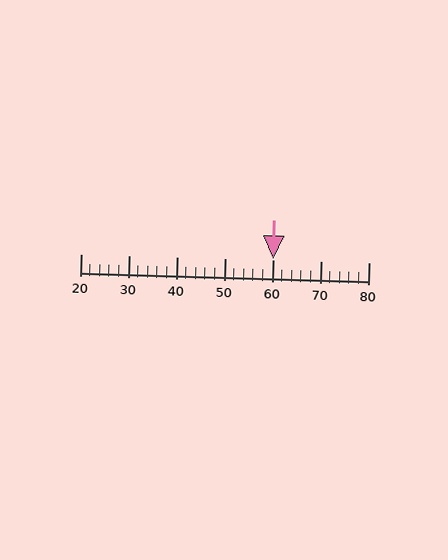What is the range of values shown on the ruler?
The ruler shows values from 20 to 80.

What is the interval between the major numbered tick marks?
The major tick marks are spaced 10 units apart.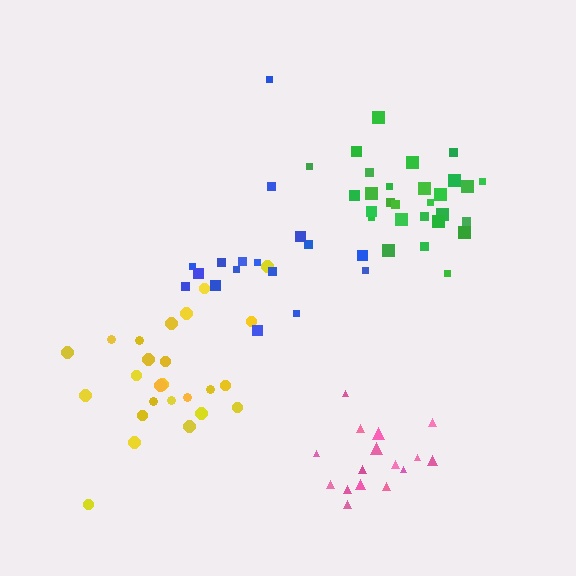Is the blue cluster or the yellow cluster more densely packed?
Yellow.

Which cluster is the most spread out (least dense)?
Blue.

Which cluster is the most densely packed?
Pink.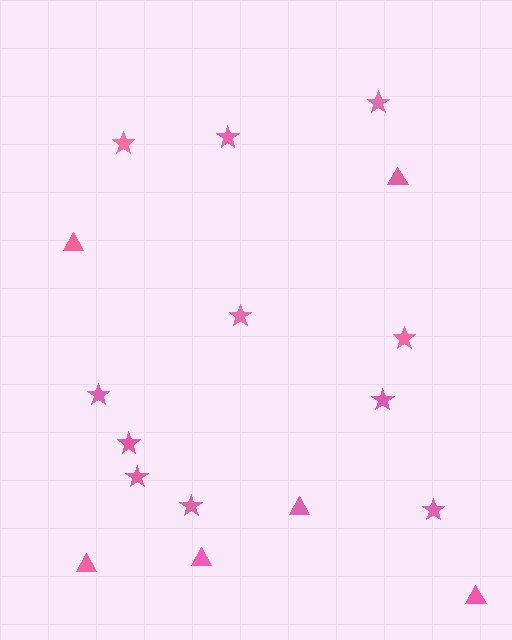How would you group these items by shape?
There are 2 groups: one group of triangles (6) and one group of stars (11).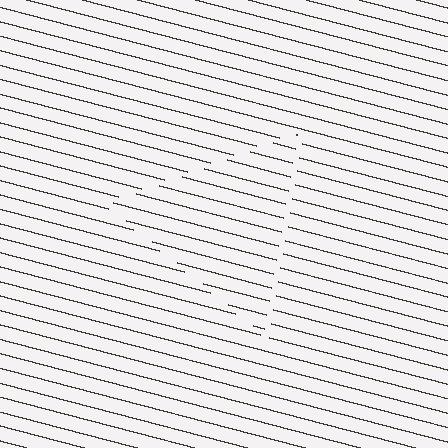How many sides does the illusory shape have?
3 sides — the line-ends trace a triangle.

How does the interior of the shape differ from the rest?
The interior of the shape contains the same grating, shifted by half a period — the contour is defined by the phase discontinuity where line-ends from the inner and outer gratings abut.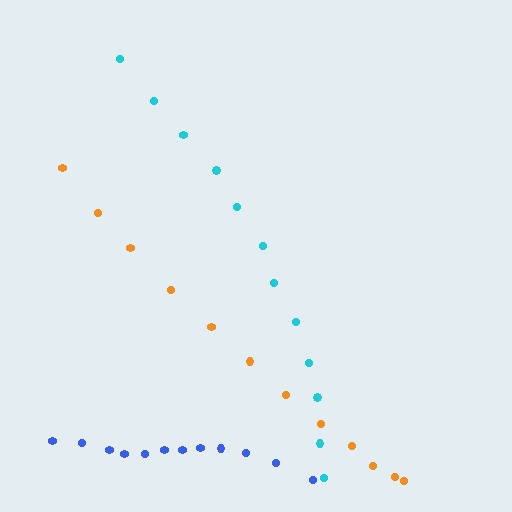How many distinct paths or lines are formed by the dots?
There are 3 distinct paths.